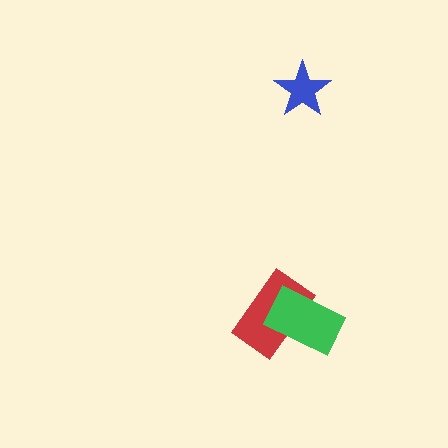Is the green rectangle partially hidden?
No, no other shape covers it.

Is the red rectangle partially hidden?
Yes, it is partially covered by another shape.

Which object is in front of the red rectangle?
The green rectangle is in front of the red rectangle.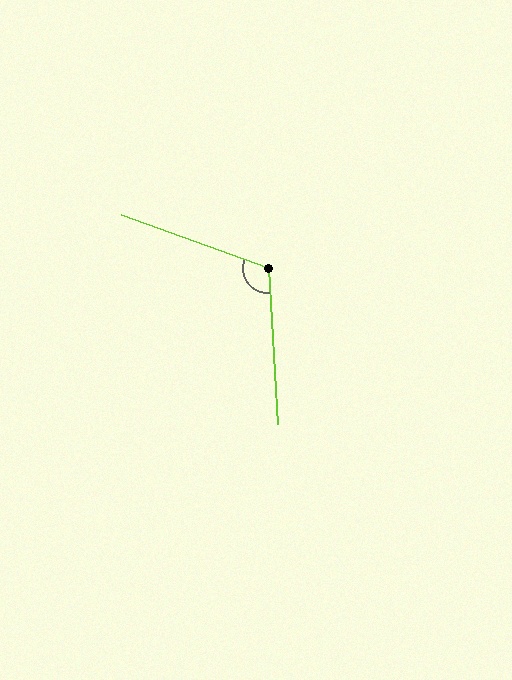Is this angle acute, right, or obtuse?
It is obtuse.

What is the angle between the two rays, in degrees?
Approximately 113 degrees.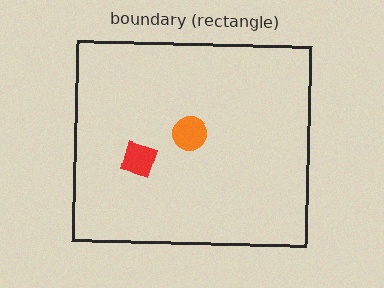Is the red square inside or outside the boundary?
Inside.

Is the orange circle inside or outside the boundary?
Inside.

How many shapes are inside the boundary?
2 inside, 0 outside.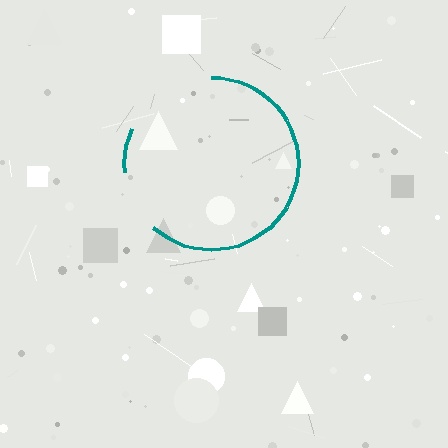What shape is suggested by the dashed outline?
The dashed outline suggests a circle.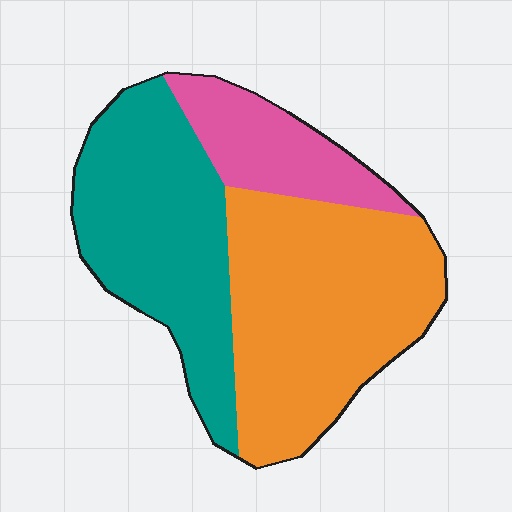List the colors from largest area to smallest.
From largest to smallest: orange, teal, pink.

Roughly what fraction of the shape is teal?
Teal covers roughly 35% of the shape.